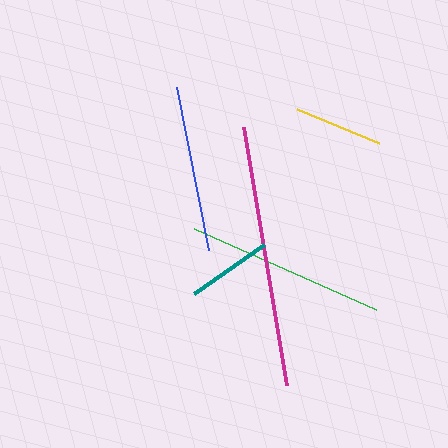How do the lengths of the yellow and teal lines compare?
The yellow and teal lines are approximately the same length.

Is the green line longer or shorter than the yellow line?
The green line is longer than the yellow line.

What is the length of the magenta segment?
The magenta segment is approximately 261 pixels long.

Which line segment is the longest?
The magenta line is the longest at approximately 261 pixels.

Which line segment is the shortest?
The teal line is the shortest at approximately 85 pixels.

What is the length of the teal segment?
The teal segment is approximately 85 pixels long.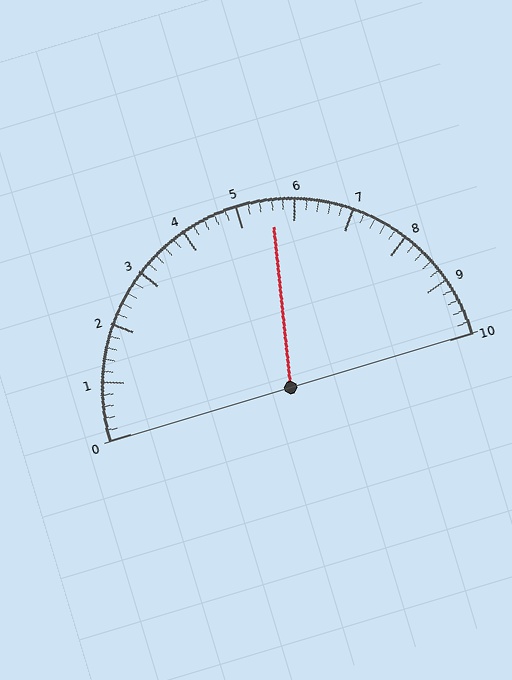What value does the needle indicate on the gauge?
The needle indicates approximately 5.6.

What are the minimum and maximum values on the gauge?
The gauge ranges from 0 to 10.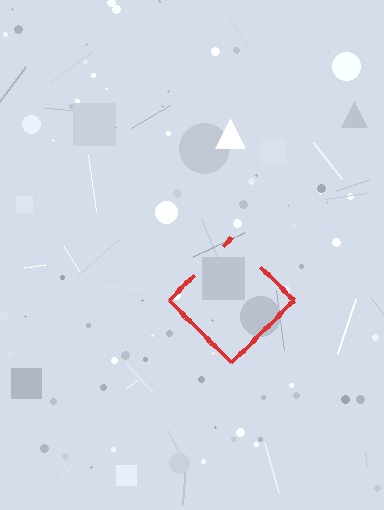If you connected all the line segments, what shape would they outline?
They would outline a diamond.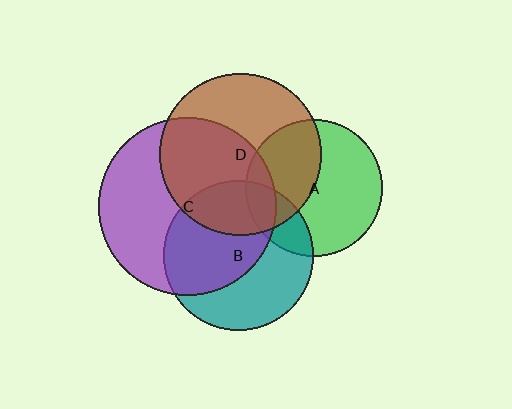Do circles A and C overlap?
Yes.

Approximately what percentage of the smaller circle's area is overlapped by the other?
Approximately 10%.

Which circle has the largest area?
Circle C (purple).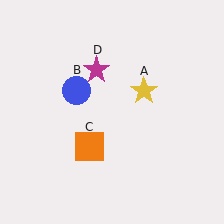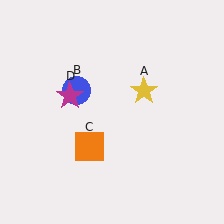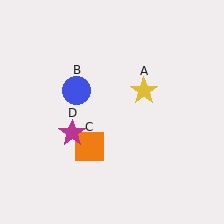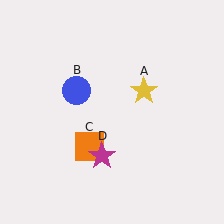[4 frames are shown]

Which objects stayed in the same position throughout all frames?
Yellow star (object A) and blue circle (object B) and orange square (object C) remained stationary.